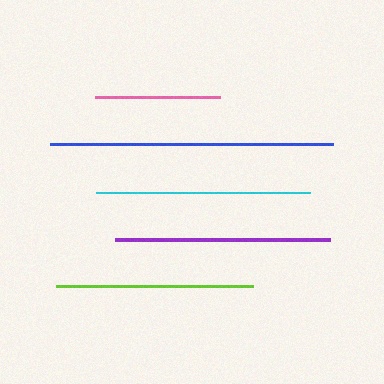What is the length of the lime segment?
The lime segment is approximately 197 pixels long.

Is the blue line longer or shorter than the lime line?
The blue line is longer than the lime line.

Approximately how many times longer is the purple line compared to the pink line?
The purple line is approximately 1.7 times the length of the pink line.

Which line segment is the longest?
The blue line is the longest at approximately 283 pixels.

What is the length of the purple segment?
The purple segment is approximately 215 pixels long.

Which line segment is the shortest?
The pink line is the shortest at approximately 125 pixels.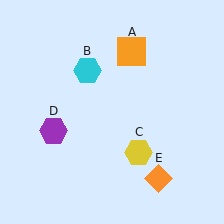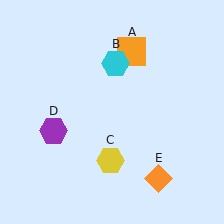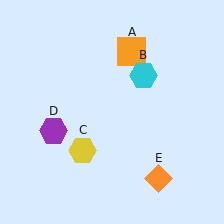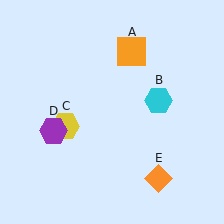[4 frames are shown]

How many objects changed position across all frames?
2 objects changed position: cyan hexagon (object B), yellow hexagon (object C).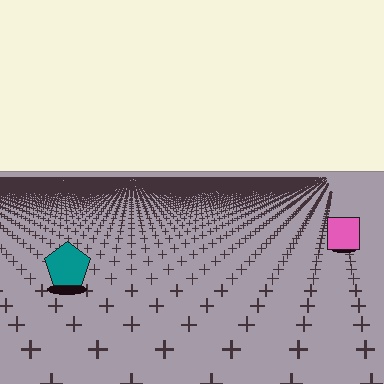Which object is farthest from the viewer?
The pink square is farthest from the viewer. It appears smaller and the ground texture around it is denser.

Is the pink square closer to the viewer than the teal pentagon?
No. The teal pentagon is closer — you can tell from the texture gradient: the ground texture is coarser near it.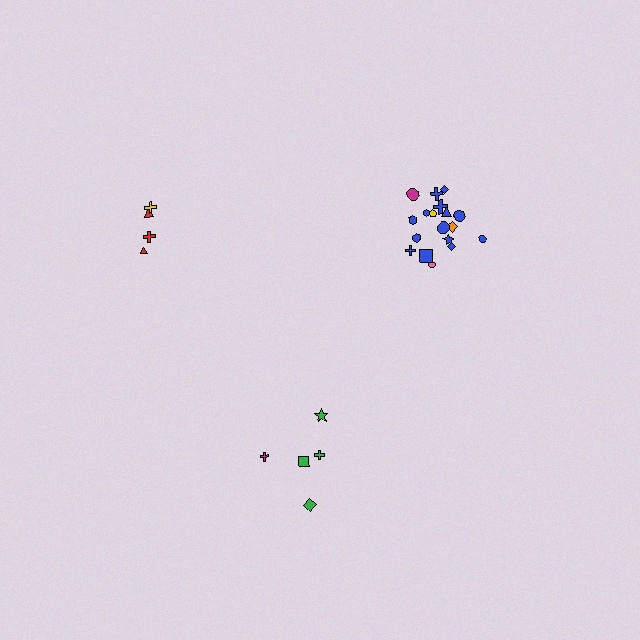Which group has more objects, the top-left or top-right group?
The top-right group.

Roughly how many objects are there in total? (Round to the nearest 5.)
Roughly 25 objects in total.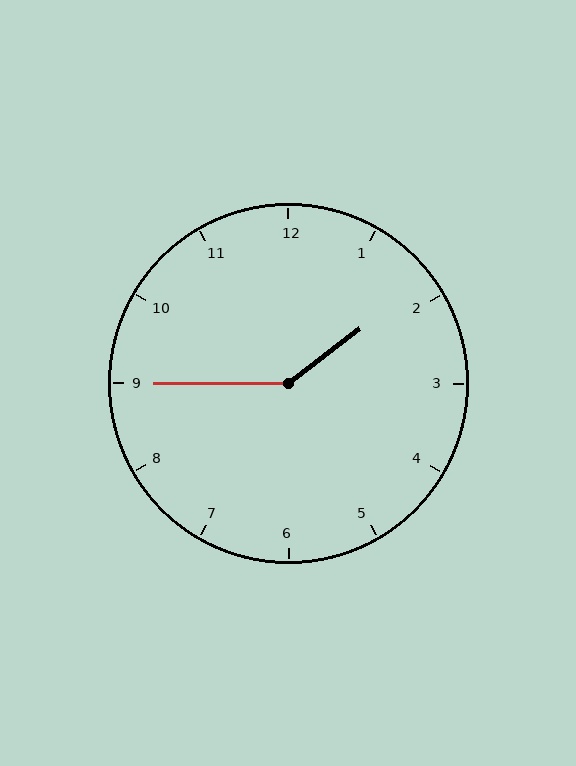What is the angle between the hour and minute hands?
Approximately 142 degrees.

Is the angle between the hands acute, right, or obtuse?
It is obtuse.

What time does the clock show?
1:45.